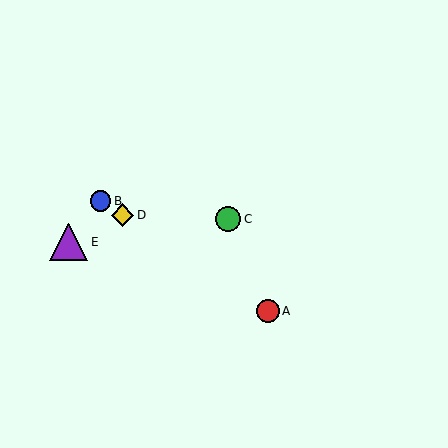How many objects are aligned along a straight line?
3 objects (A, B, D) are aligned along a straight line.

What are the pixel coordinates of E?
Object E is at (69, 242).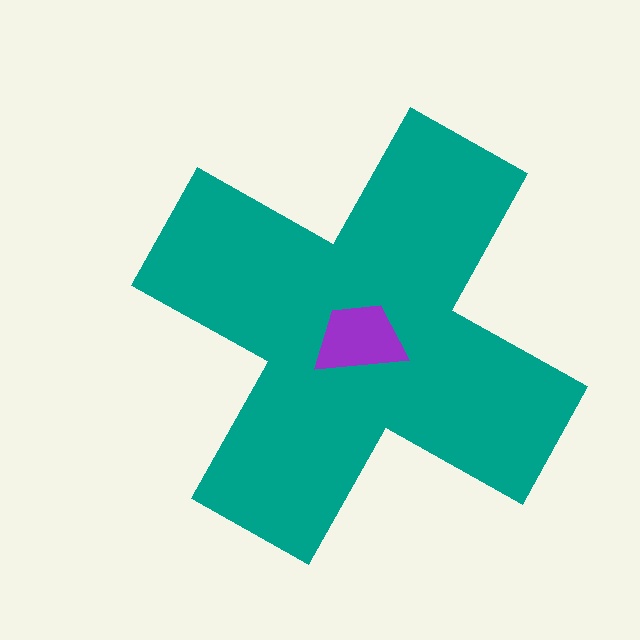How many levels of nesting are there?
2.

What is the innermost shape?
The purple trapezoid.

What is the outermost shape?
The teal cross.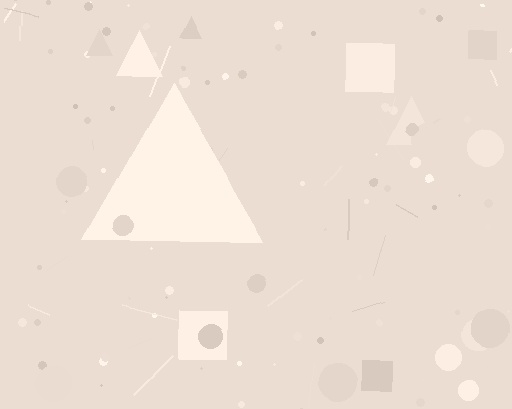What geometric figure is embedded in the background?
A triangle is embedded in the background.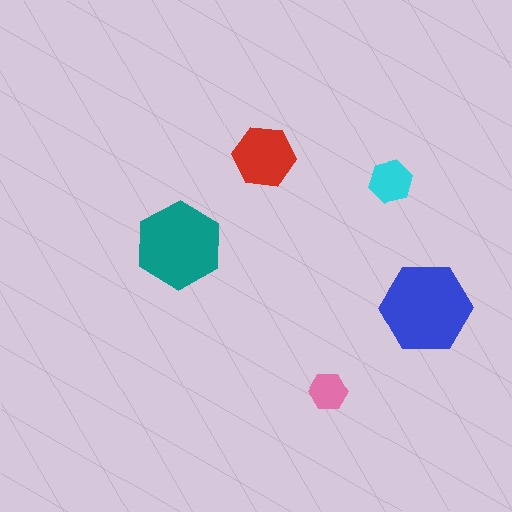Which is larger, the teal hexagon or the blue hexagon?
The blue one.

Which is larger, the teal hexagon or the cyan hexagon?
The teal one.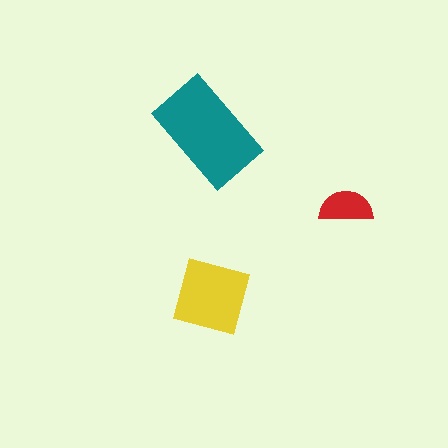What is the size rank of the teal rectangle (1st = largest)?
1st.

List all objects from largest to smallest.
The teal rectangle, the yellow square, the red semicircle.